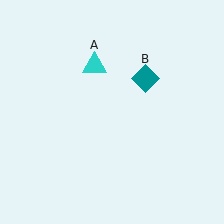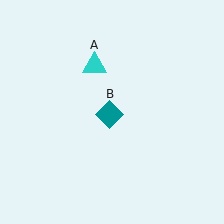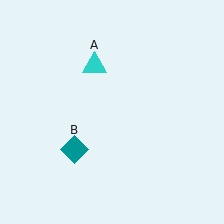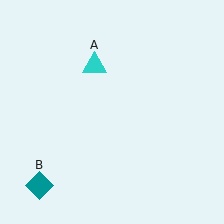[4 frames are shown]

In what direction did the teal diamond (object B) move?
The teal diamond (object B) moved down and to the left.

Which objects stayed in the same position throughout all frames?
Cyan triangle (object A) remained stationary.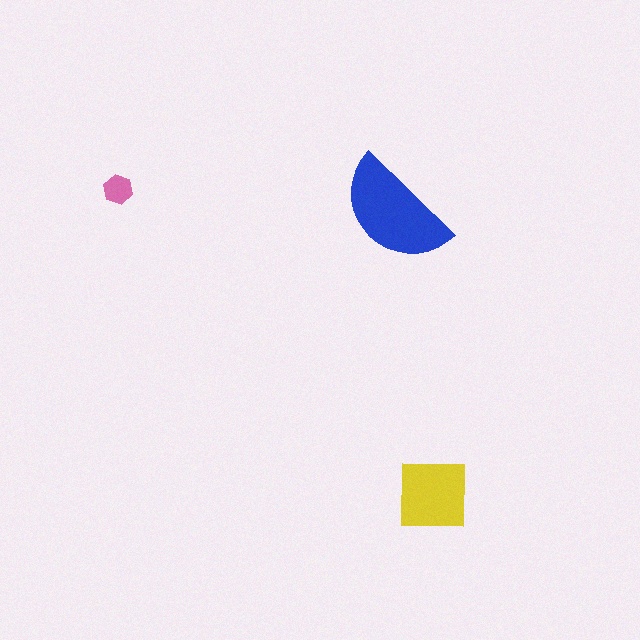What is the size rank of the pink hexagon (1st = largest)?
3rd.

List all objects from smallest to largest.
The pink hexagon, the yellow square, the blue semicircle.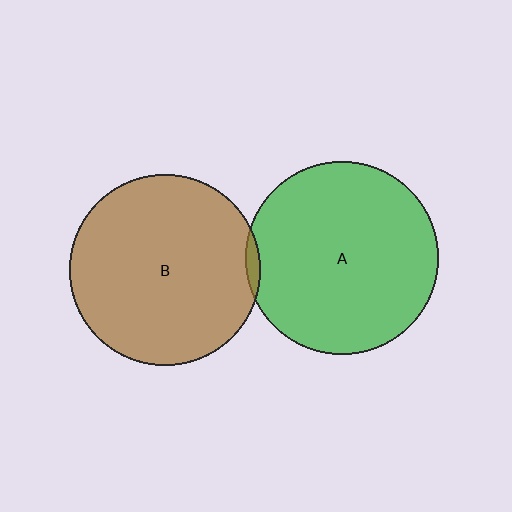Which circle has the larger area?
Circle A (green).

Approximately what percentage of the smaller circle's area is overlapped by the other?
Approximately 5%.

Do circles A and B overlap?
Yes.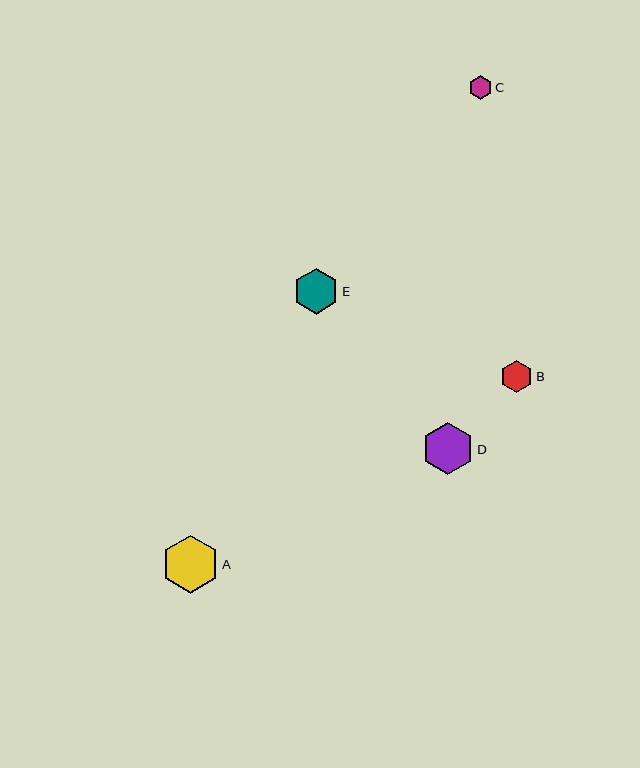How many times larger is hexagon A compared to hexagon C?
Hexagon A is approximately 2.4 times the size of hexagon C.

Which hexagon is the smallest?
Hexagon C is the smallest with a size of approximately 24 pixels.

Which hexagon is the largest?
Hexagon A is the largest with a size of approximately 58 pixels.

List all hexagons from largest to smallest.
From largest to smallest: A, D, E, B, C.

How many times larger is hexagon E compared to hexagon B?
Hexagon E is approximately 1.4 times the size of hexagon B.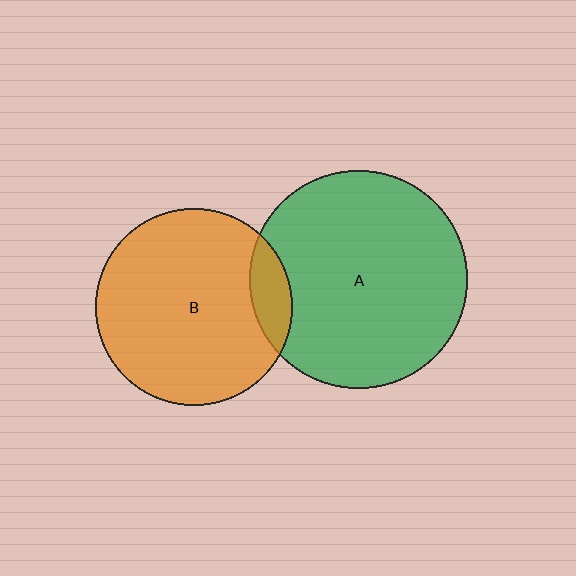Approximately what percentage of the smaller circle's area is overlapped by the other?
Approximately 10%.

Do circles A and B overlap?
Yes.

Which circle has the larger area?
Circle A (green).